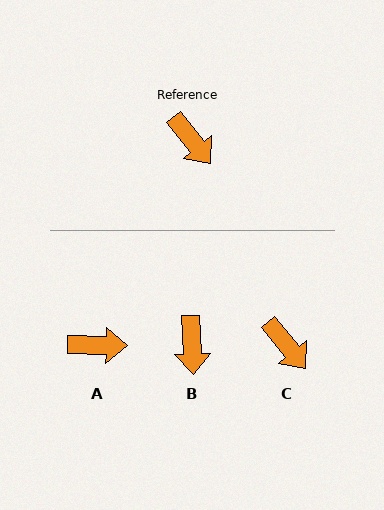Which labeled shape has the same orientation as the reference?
C.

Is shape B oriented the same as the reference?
No, it is off by about 36 degrees.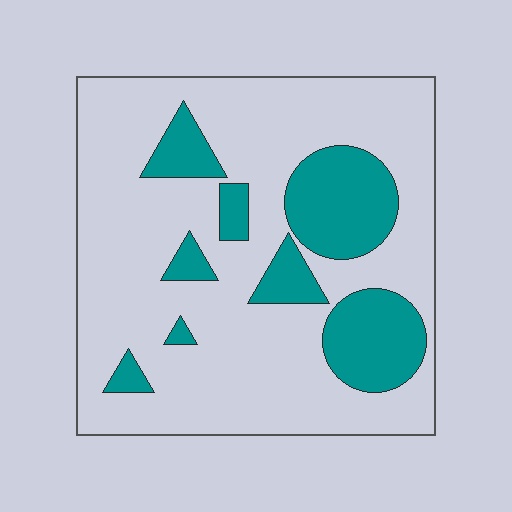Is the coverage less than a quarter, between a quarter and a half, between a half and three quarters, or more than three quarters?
Less than a quarter.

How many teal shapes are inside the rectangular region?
8.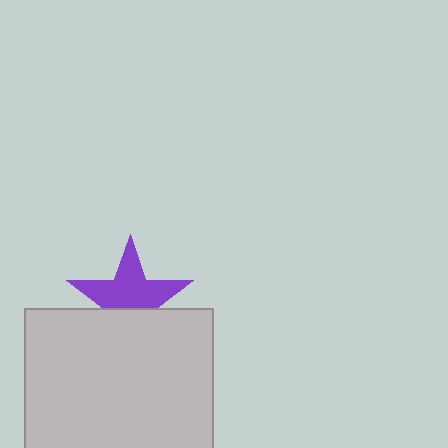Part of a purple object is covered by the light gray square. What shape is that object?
It is a star.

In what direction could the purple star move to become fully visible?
The purple star could move up. That would shift it out from behind the light gray square entirely.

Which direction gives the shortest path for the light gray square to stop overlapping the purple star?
Moving down gives the shortest separation.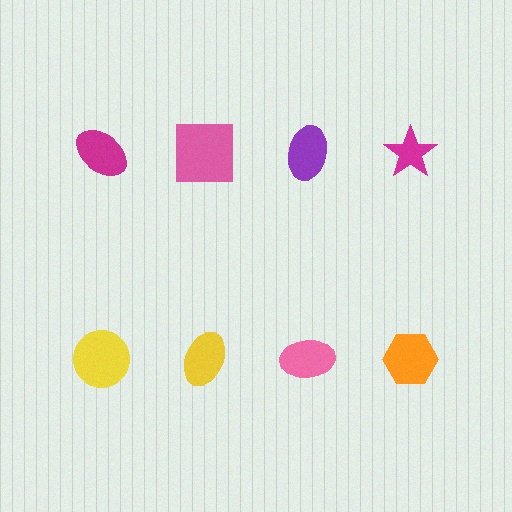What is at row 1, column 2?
A pink square.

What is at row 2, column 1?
A yellow circle.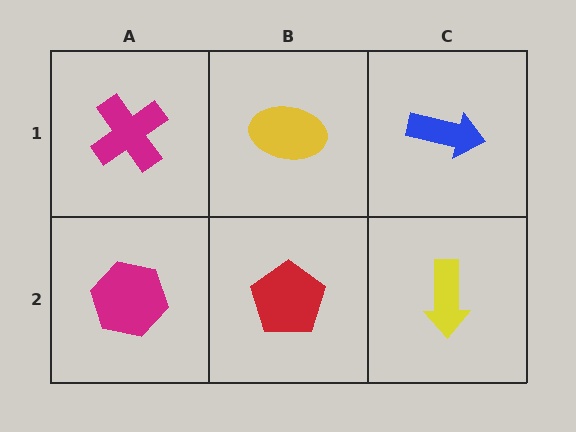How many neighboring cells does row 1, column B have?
3.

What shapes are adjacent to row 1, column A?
A magenta hexagon (row 2, column A), a yellow ellipse (row 1, column B).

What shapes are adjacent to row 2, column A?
A magenta cross (row 1, column A), a red pentagon (row 2, column B).